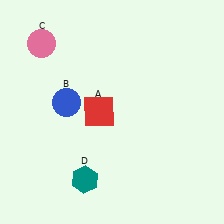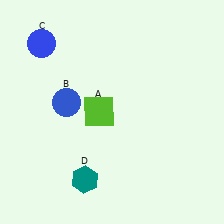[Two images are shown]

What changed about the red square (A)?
In Image 1, A is red. In Image 2, it changed to lime.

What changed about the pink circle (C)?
In Image 1, C is pink. In Image 2, it changed to blue.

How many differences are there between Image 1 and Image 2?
There are 2 differences between the two images.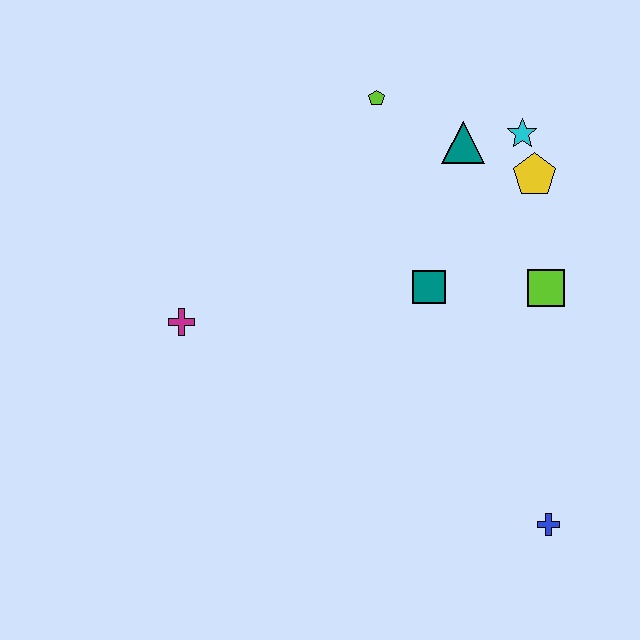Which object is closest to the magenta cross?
The teal square is closest to the magenta cross.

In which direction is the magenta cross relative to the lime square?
The magenta cross is to the left of the lime square.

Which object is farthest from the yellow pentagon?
The magenta cross is farthest from the yellow pentagon.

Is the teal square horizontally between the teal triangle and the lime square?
No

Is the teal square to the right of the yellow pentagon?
No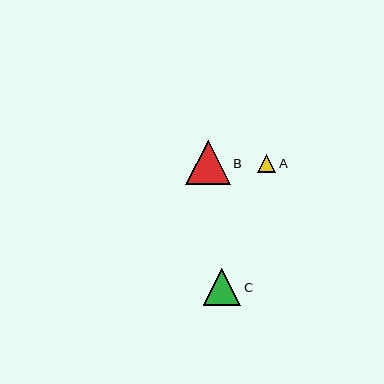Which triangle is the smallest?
Triangle A is the smallest with a size of approximately 18 pixels.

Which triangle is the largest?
Triangle B is the largest with a size of approximately 44 pixels.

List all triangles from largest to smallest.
From largest to smallest: B, C, A.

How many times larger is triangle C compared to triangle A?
Triangle C is approximately 2.1 times the size of triangle A.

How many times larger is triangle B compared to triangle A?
Triangle B is approximately 2.5 times the size of triangle A.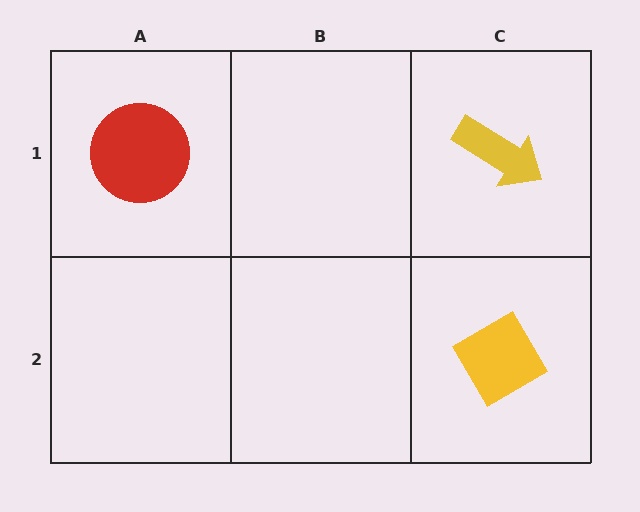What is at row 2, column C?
A yellow diamond.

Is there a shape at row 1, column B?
No, that cell is empty.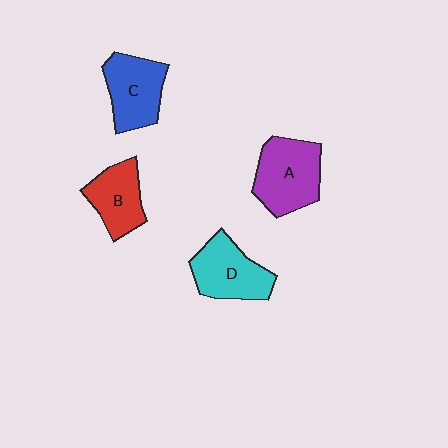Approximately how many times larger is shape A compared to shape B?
Approximately 1.3 times.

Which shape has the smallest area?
Shape B (red).